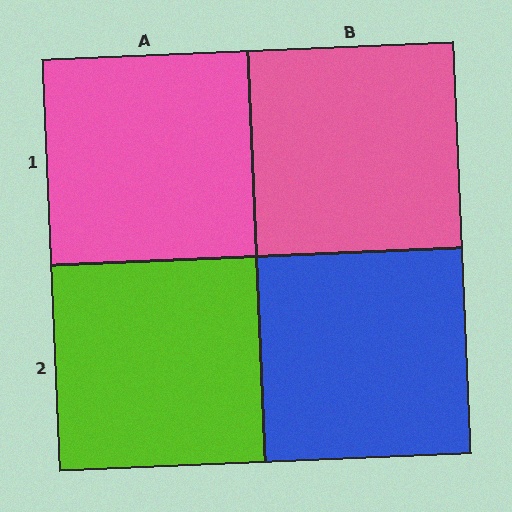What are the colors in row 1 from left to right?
Pink, pink.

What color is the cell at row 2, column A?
Lime.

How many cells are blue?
1 cell is blue.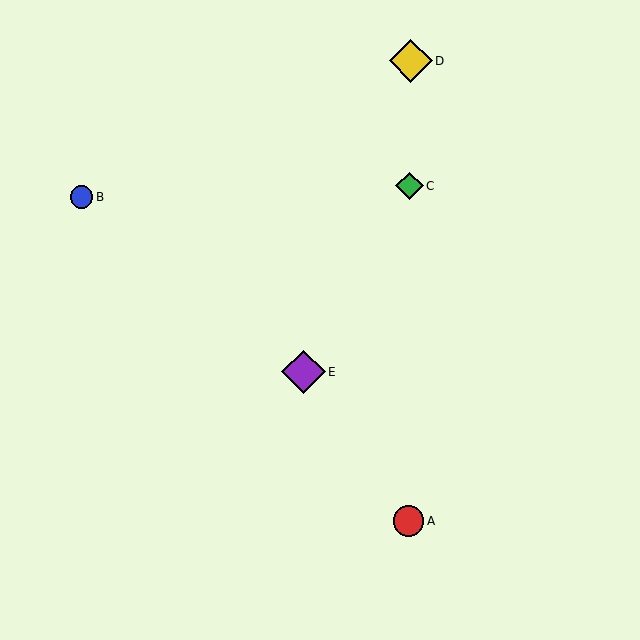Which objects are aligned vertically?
Objects A, C, D are aligned vertically.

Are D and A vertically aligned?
Yes, both are at x≈410.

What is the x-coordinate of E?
Object E is at x≈303.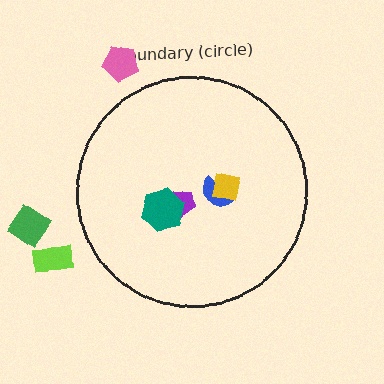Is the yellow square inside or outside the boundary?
Inside.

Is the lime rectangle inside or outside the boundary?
Outside.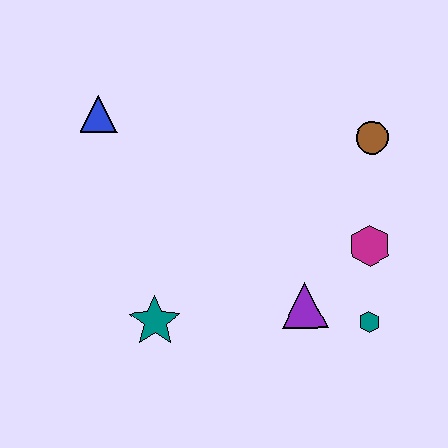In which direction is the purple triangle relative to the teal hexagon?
The purple triangle is to the left of the teal hexagon.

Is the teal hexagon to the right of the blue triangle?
Yes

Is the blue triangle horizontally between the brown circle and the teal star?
No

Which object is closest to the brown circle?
The magenta hexagon is closest to the brown circle.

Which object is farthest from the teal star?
The brown circle is farthest from the teal star.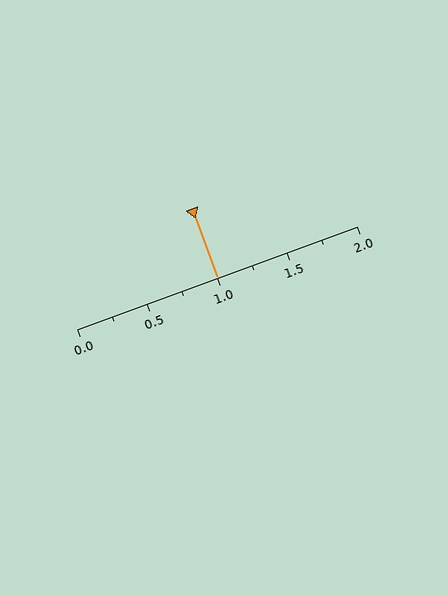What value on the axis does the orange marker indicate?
The marker indicates approximately 1.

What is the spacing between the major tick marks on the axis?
The major ticks are spaced 0.5 apart.